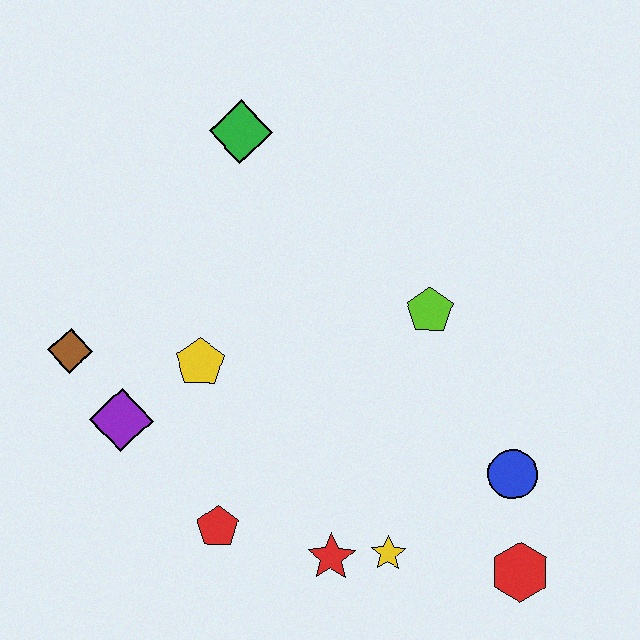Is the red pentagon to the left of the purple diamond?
No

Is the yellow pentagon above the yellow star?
Yes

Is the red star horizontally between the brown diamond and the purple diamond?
No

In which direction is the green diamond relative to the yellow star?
The green diamond is above the yellow star.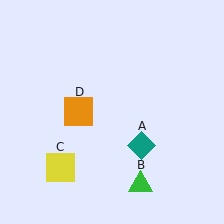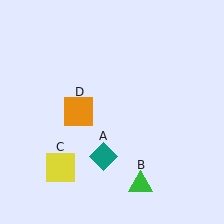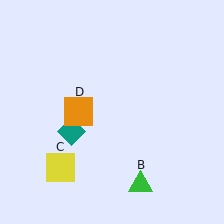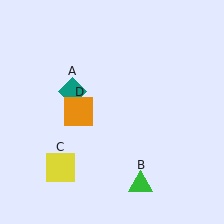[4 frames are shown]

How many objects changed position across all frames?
1 object changed position: teal diamond (object A).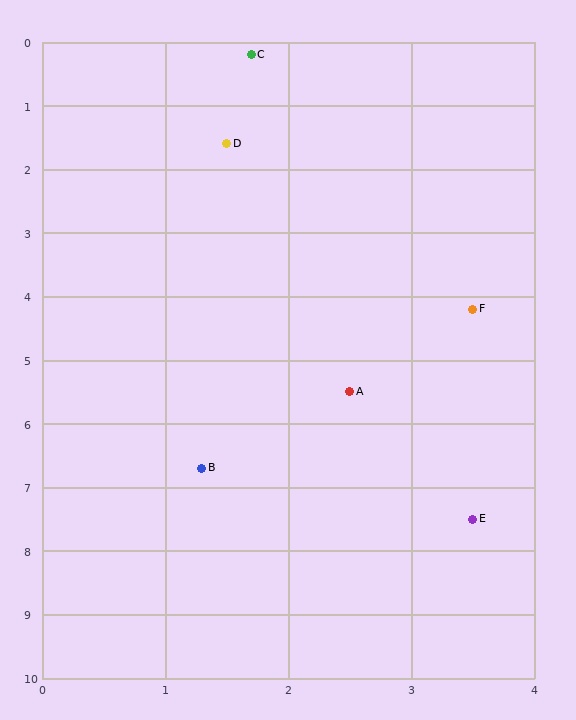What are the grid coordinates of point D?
Point D is at approximately (1.5, 1.6).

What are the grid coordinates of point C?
Point C is at approximately (1.7, 0.2).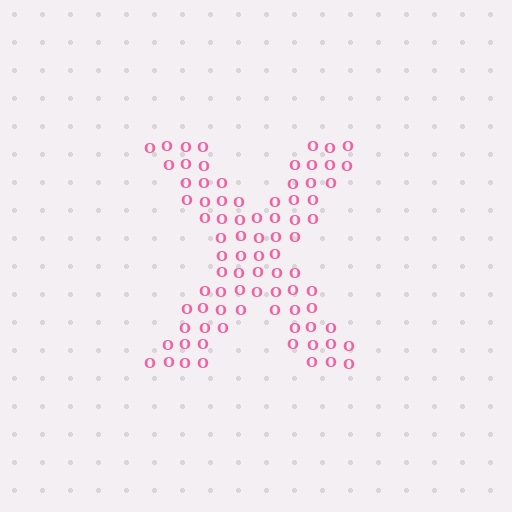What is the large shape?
The large shape is the letter X.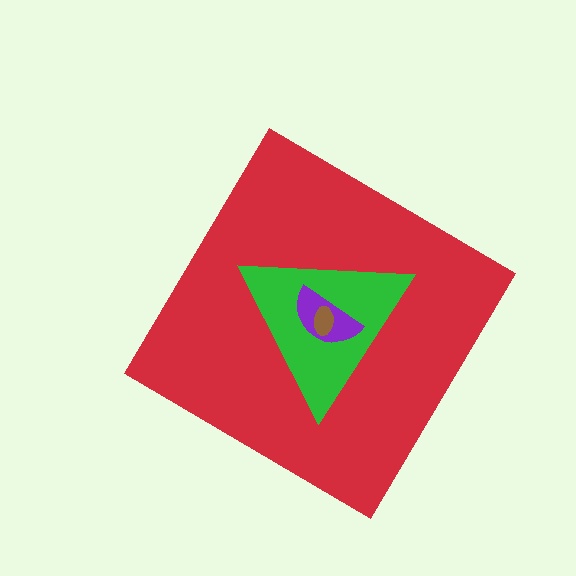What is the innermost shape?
The brown ellipse.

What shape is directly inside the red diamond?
The green triangle.